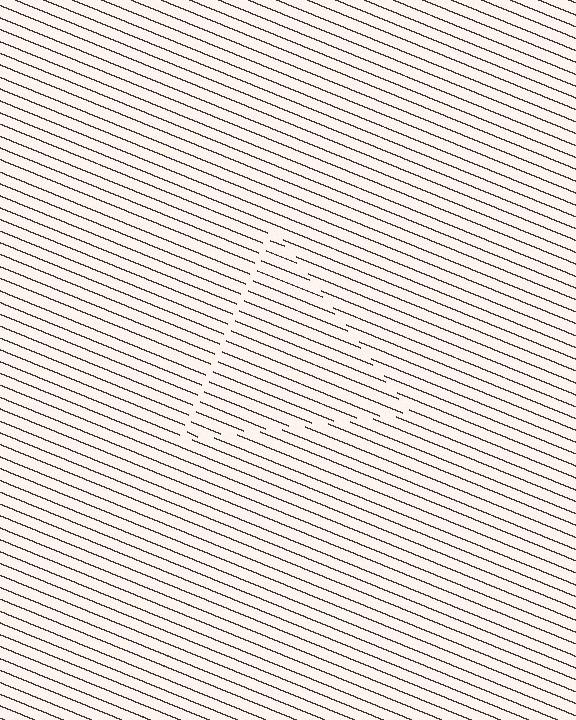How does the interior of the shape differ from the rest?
The interior of the shape contains the same grating, shifted by half a period — the contour is defined by the phase discontinuity where line-ends from the inner and outer gratings abut.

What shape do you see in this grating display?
An illusory triangle. The interior of the shape contains the same grating, shifted by half a period — the contour is defined by the phase discontinuity where line-ends from the inner and outer gratings abut.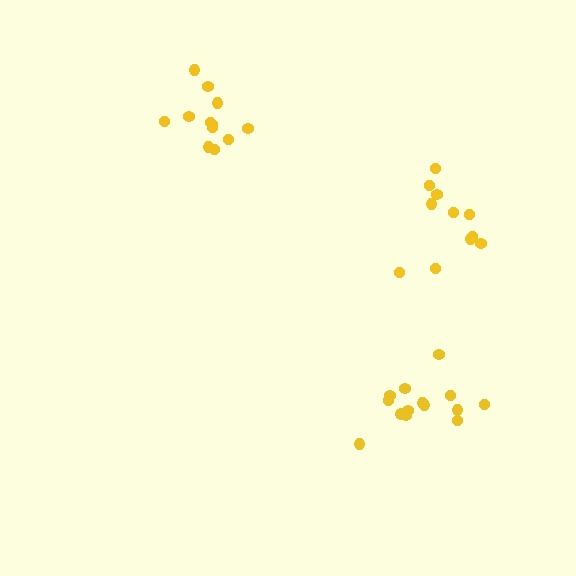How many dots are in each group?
Group 1: 12 dots, Group 2: 14 dots, Group 3: 11 dots (37 total).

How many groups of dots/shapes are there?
There are 3 groups.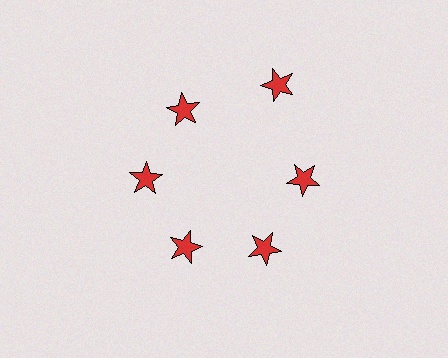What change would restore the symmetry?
The symmetry would be restored by moving it inward, back onto the ring so that all 6 stars sit at equal angles and equal distance from the center.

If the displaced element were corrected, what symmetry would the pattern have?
It would have 6-fold rotational symmetry — the pattern would map onto itself every 60 degrees.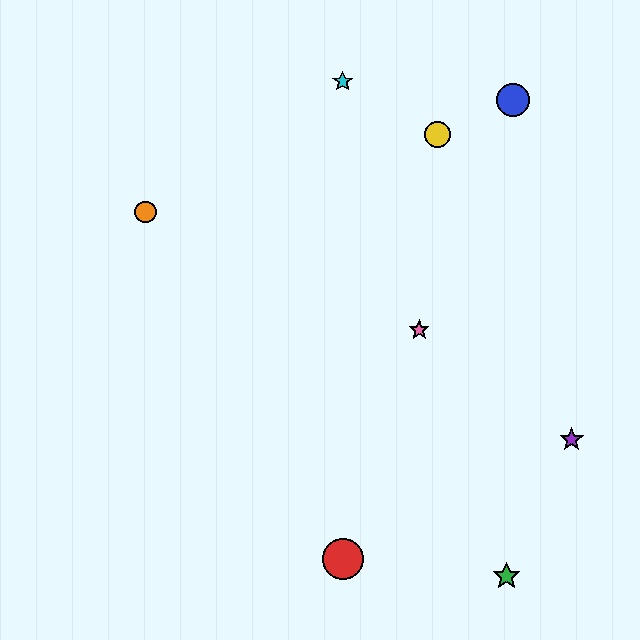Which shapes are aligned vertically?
The red circle, the cyan star are aligned vertically.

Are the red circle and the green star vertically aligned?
No, the red circle is at x≈343 and the green star is at x≈507.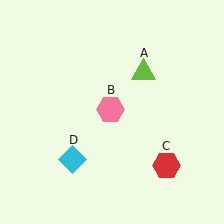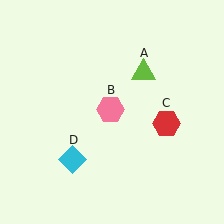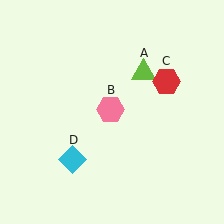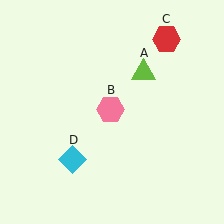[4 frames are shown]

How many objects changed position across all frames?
1 object changed position: red hexagon (object C).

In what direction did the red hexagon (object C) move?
The red hexagon (object C) moved up.